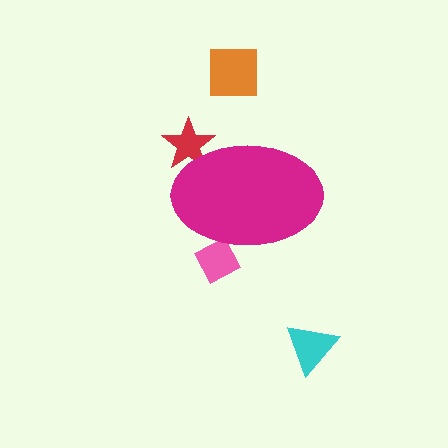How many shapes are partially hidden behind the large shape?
2 shapes are partially hidden.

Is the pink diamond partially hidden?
Yes, the pink diamond is partially hidden behind the magenta ellipse.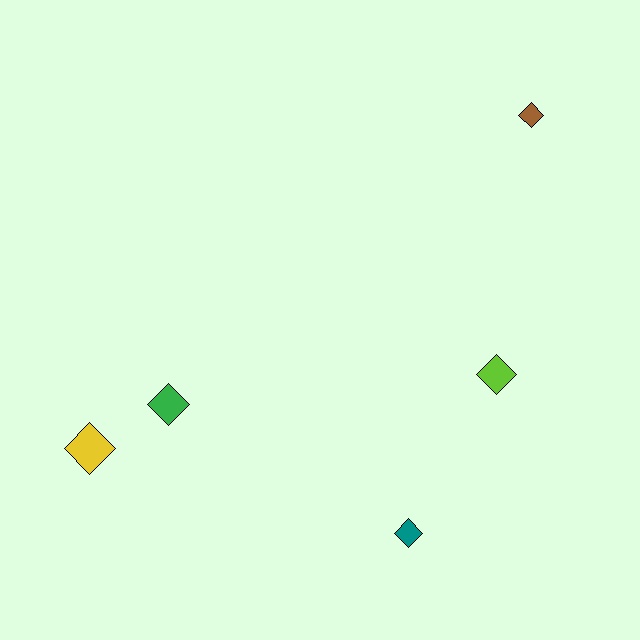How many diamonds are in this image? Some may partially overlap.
There are 5 diamonds.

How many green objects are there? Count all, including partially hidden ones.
There is 1 green object.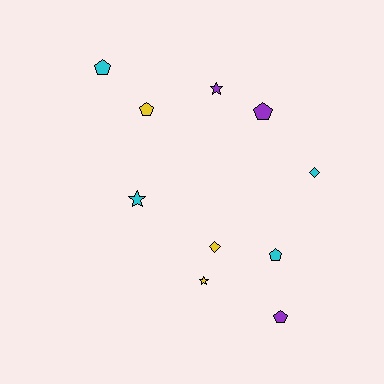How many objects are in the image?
There are 10 objects.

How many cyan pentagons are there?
There are 2 cyan pentagons.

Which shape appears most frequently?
Pentagon, with 5 objects.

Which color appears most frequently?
Cyan, with 4 objects.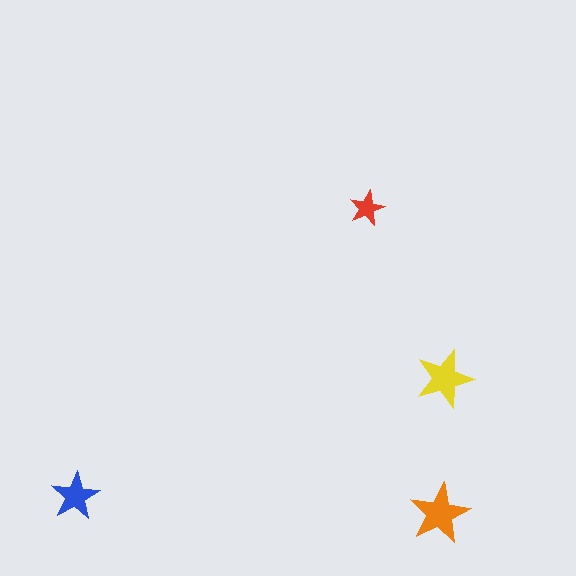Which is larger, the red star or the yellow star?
The yellow one.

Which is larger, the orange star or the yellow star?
The orange one.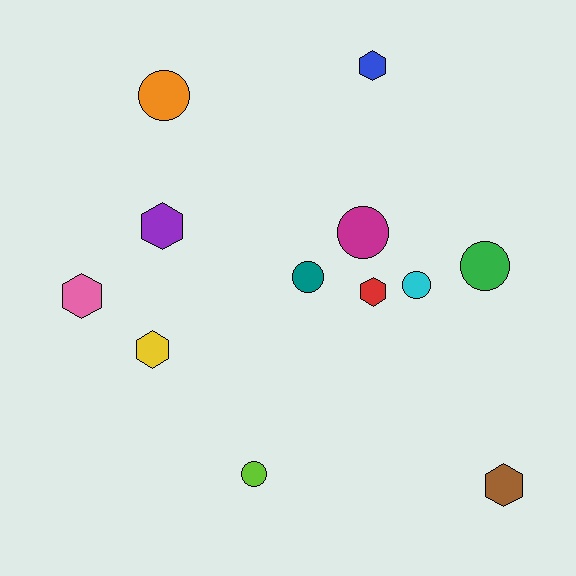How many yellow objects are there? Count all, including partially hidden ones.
There is 1 yellow object.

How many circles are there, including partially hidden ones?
There are 6 circles.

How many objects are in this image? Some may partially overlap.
There are 12 objects.